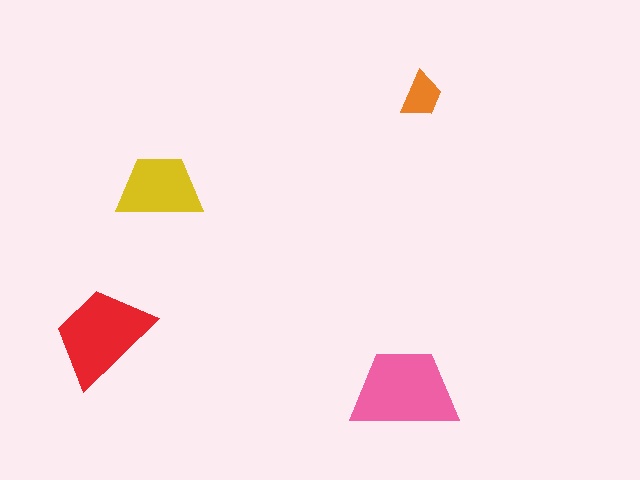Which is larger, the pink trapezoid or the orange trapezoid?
The pink one.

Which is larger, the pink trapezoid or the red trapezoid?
The pink one.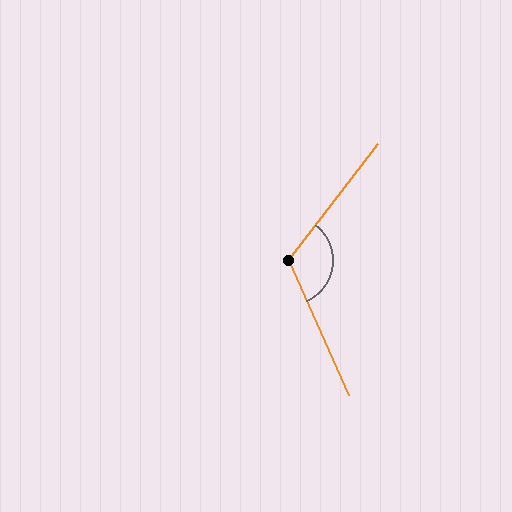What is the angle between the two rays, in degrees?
Approximately 119 degrees.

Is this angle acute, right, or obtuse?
It is obtuse.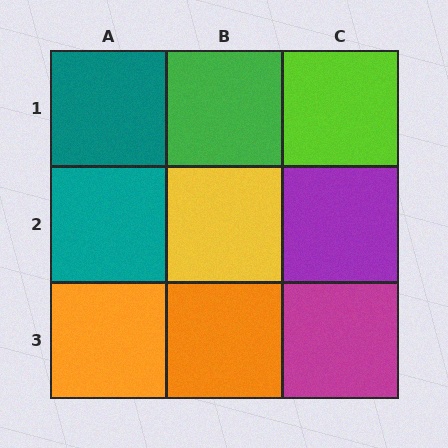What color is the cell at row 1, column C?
Lime.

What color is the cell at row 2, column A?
Teal.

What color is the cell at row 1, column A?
Teal.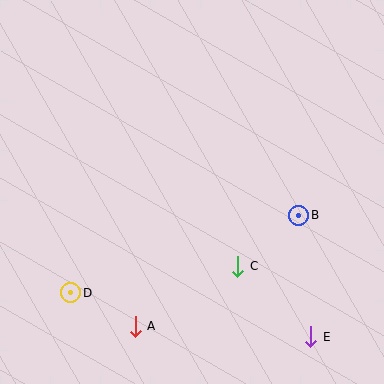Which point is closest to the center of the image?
Point C at (238, 266) is closest to the center.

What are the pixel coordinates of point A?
Point A is at (135, 326).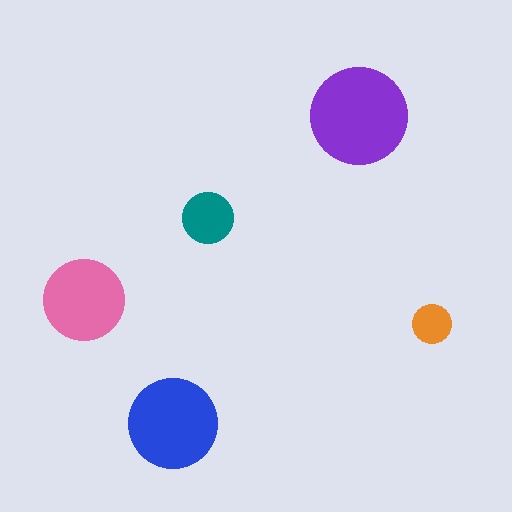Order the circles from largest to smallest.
the purple one, the blue one, the pink one, the teal one, the orange one.